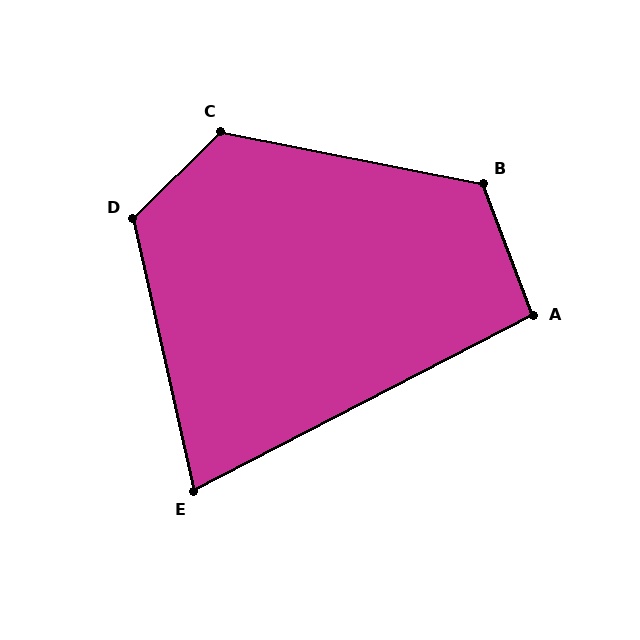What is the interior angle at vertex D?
Approximately 122 degrees (obtuse).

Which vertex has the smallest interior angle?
E, at approximately 75 degrees.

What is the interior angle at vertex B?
Approximately 122 degrees (obtuse).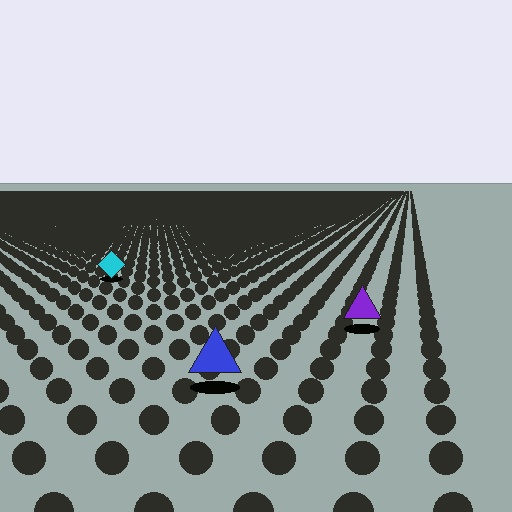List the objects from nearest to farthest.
From nearest to farthest: the blue triangle, the purple triangle, the cyan diamond.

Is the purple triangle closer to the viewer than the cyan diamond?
Yes. The purple triangle is closer — you can tell from the texture gradient: the ground texture is coarser near it.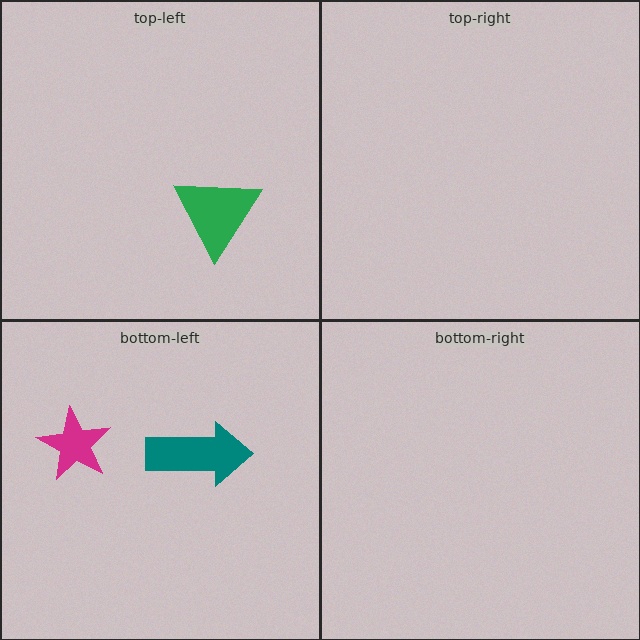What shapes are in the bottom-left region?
The teal arrow, the magenta star.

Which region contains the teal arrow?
The bottom-left region.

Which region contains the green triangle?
The top-left region.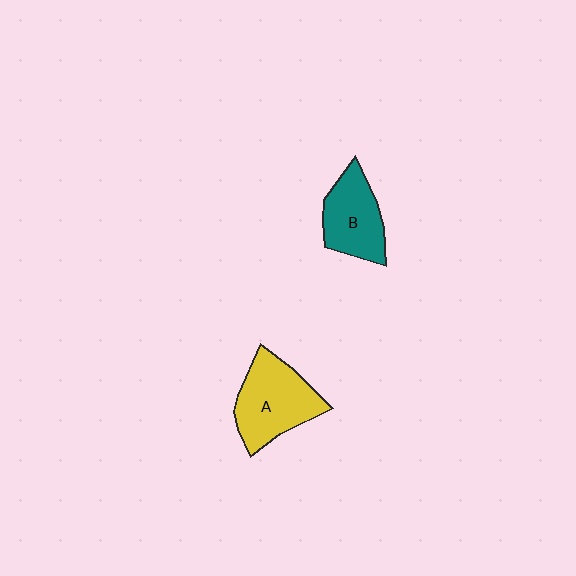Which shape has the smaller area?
Shape B (teal).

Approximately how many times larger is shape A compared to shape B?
Approximately 1.3 times.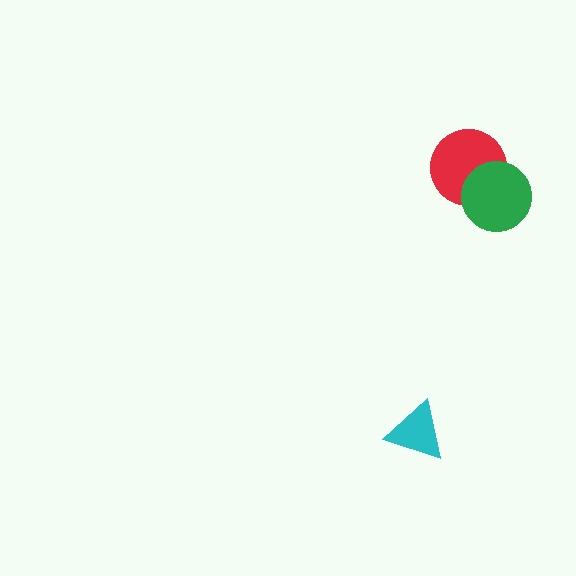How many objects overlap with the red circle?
1 object overlaps with the red circle.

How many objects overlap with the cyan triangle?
0 objects overlap with the cyan triangle.